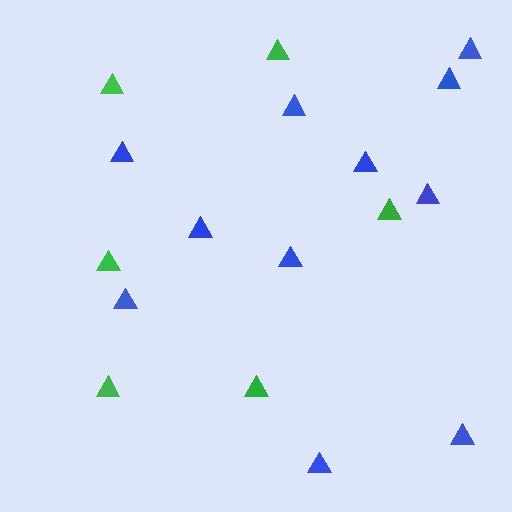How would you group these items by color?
There are 2 groups: one group of blue triangles (11) and one group of green triangles (6).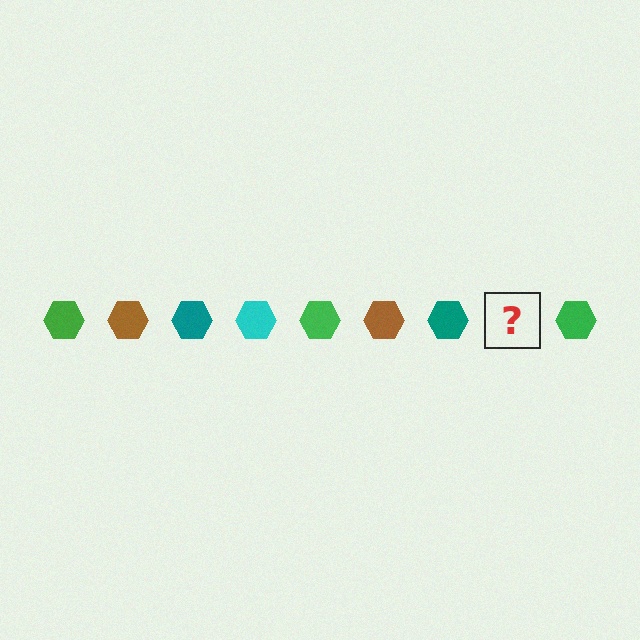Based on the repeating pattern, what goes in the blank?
The blank should be a cyan hexagon.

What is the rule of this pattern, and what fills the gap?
The rule is that the pattern cycles through green, brown, teal, cyan hexagons. The gap should be filled with a cyan hexagon.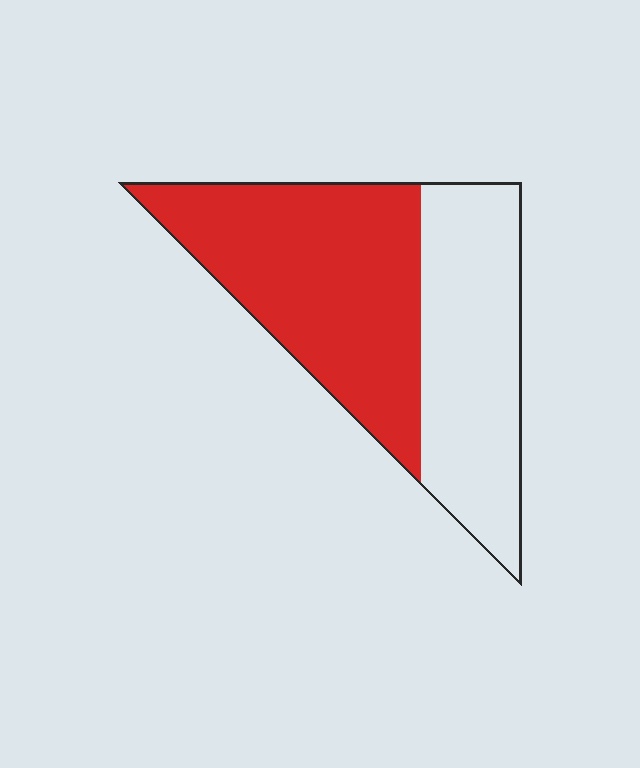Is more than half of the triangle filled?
Yes.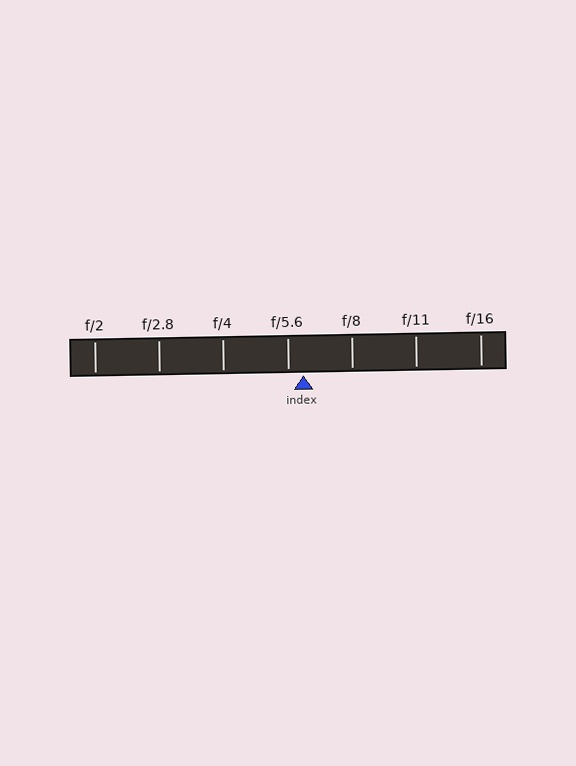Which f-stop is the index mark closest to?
The index mark is closest to f/5.6.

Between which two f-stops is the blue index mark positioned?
The index mark is between f/5.6 and f/8.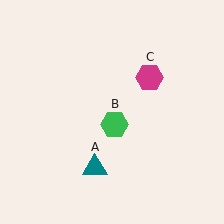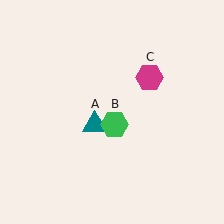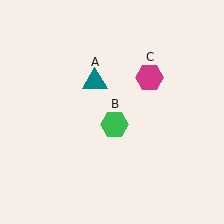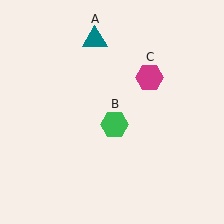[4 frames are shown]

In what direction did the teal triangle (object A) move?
The teal triangle (object A) moved up.